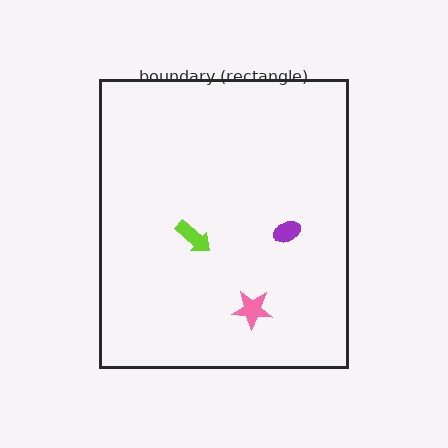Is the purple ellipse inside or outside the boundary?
Inside.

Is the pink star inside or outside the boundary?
Inside.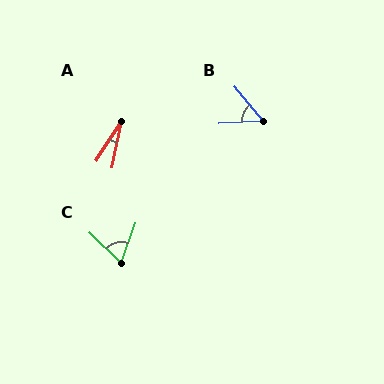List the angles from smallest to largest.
A (22°), B (54°), C (66°).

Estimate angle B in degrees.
Approximately 54 degrees.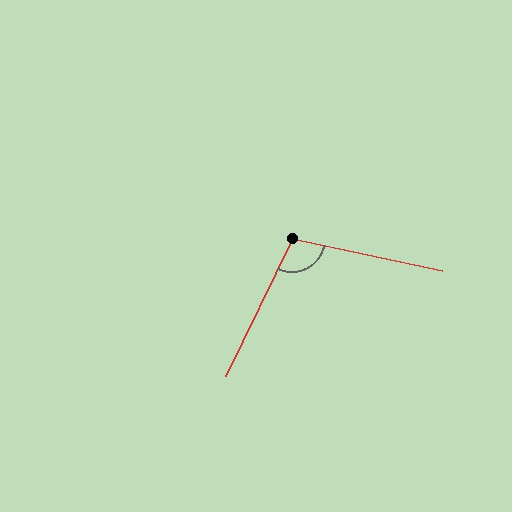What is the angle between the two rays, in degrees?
Approximately 104 degrees.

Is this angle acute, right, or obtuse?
It is obtuse.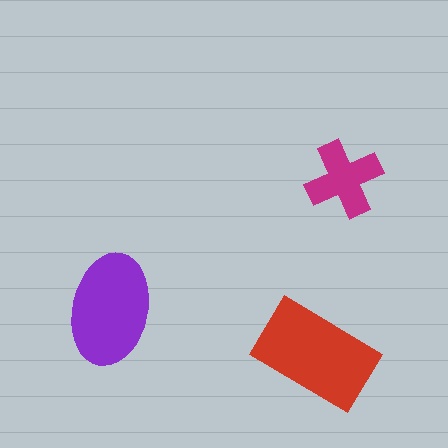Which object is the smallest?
The magenta cross.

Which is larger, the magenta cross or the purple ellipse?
The purple ellipse.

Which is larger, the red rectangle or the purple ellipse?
The red rectangle.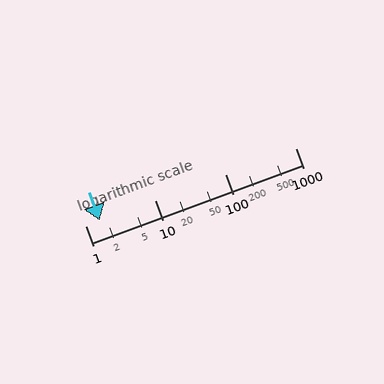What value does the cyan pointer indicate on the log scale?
The pointer indicates approximately 1.6.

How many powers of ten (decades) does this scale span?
The scale spans 3 decades, from 1 to 1000.